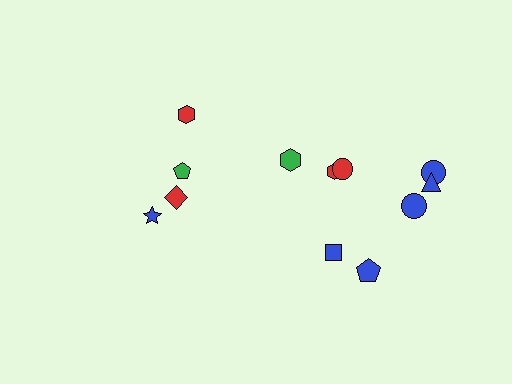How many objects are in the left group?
There are 4 objects.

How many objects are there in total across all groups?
There are 12 objects.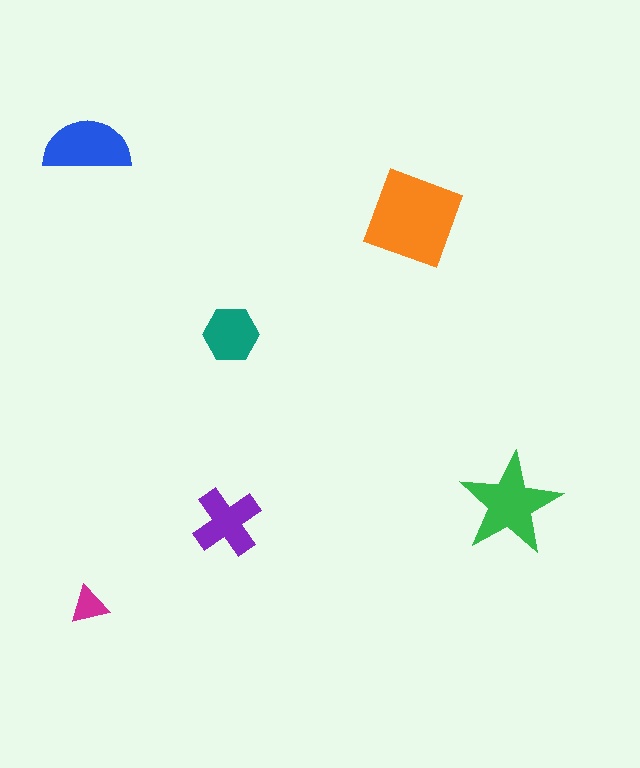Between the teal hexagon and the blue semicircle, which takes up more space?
The blue semicircle.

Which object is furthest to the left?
The blue semicircle is leftmost.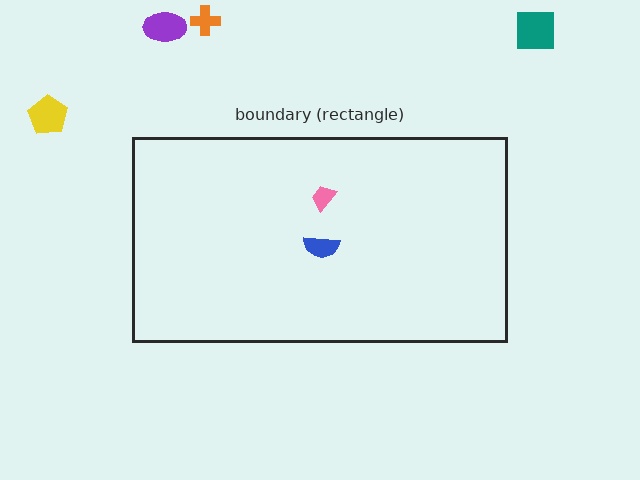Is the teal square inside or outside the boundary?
Outside.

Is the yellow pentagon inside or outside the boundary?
Outside.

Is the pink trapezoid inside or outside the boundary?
Inside.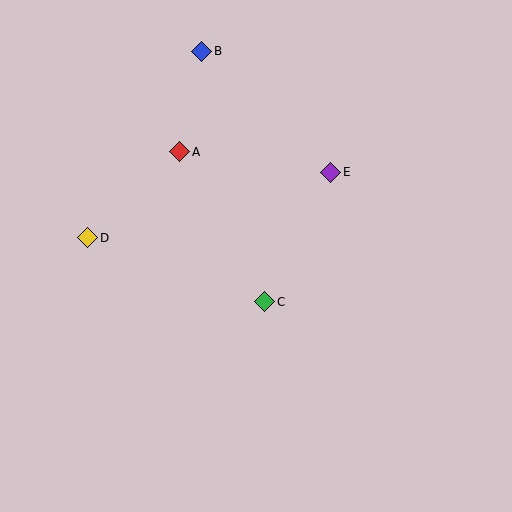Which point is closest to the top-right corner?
Point E is closest to the top-right corner.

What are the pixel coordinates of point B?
Point B is at (202, 51).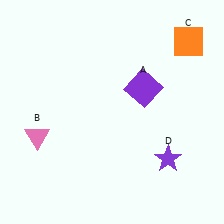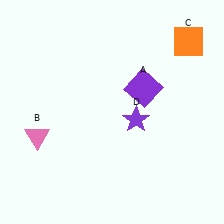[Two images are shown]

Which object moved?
The purple star (D) moved up.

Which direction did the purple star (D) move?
The purple star (D) moved up.